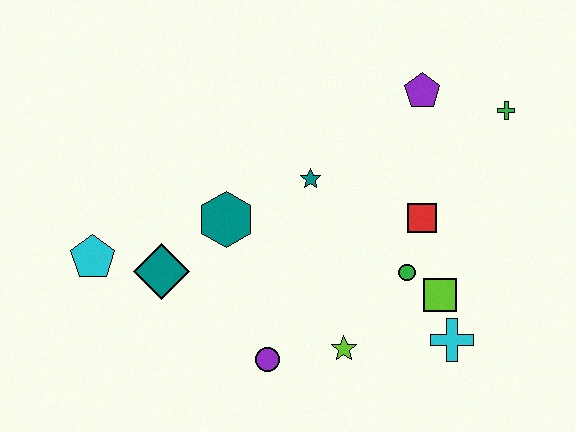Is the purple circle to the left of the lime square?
Yes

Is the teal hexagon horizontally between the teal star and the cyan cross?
No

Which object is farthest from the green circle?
The cyan pentagon is farthest from the green circle.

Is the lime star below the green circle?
Yes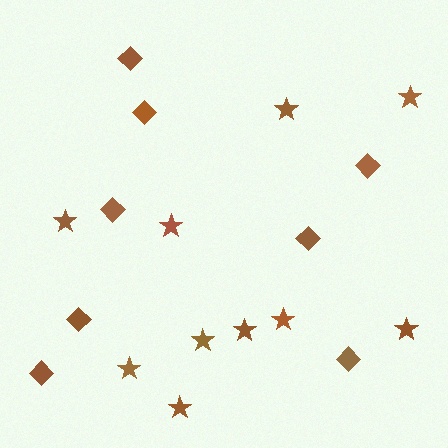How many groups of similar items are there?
There are 2 groups: one group of diamonds (8) and one group of stars (10).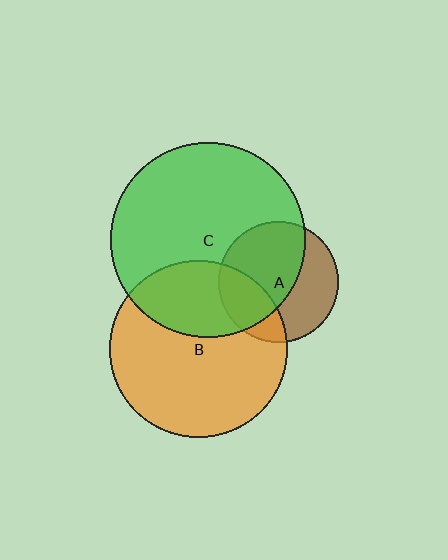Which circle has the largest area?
Circle C (green).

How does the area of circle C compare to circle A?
Approximately 2.6 times.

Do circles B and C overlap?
Yes.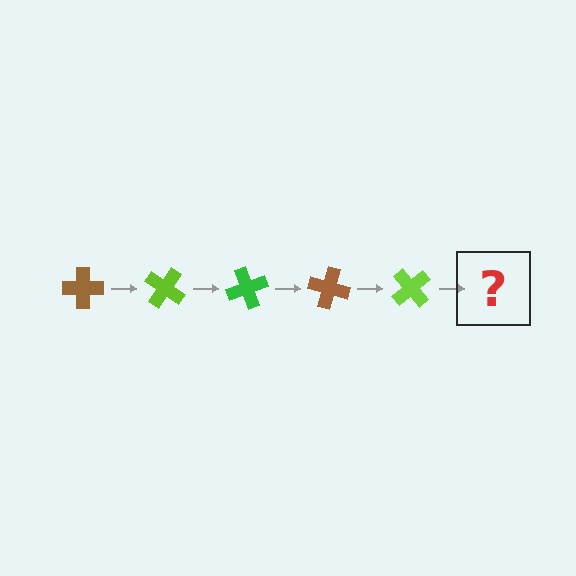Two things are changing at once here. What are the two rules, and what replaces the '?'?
The two rules are that it rotates 35 degrees each step and the color cycles through brown, lime, and green. The '?' should be a green cross, rotated 175 degrees from the start.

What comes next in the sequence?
The next element should be a green cross, rotated 175 degrees from the start.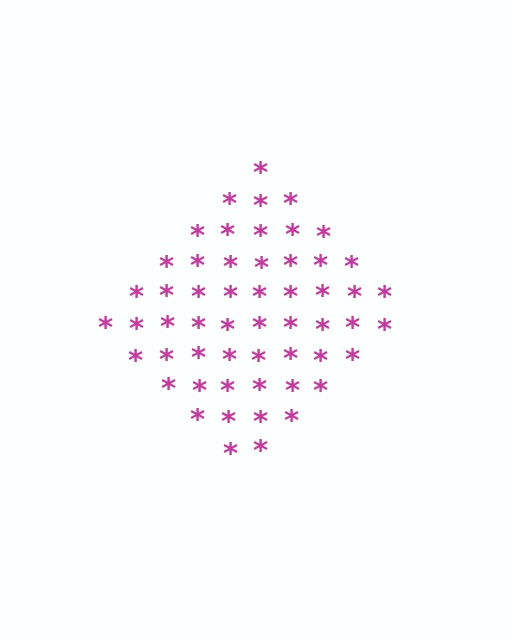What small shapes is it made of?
It is made of small asterisks.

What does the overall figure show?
The overall figure shows a diamond.